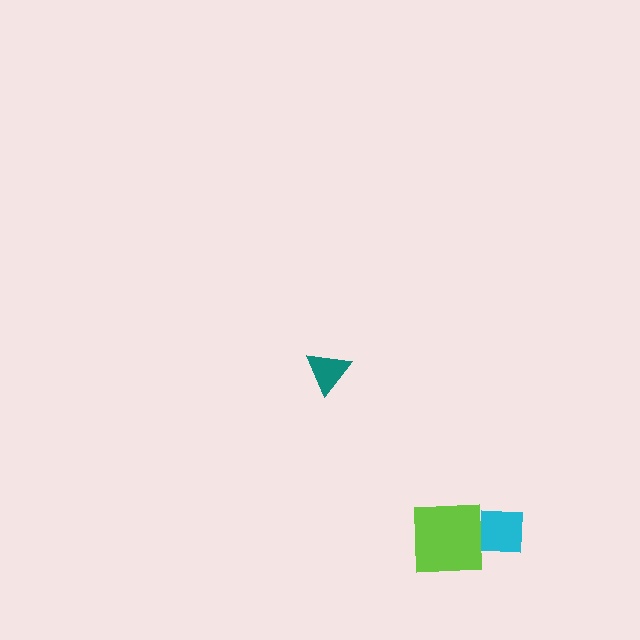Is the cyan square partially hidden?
Yes, it is partially covered by another shape.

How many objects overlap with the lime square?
1 object overlaps with the lime square.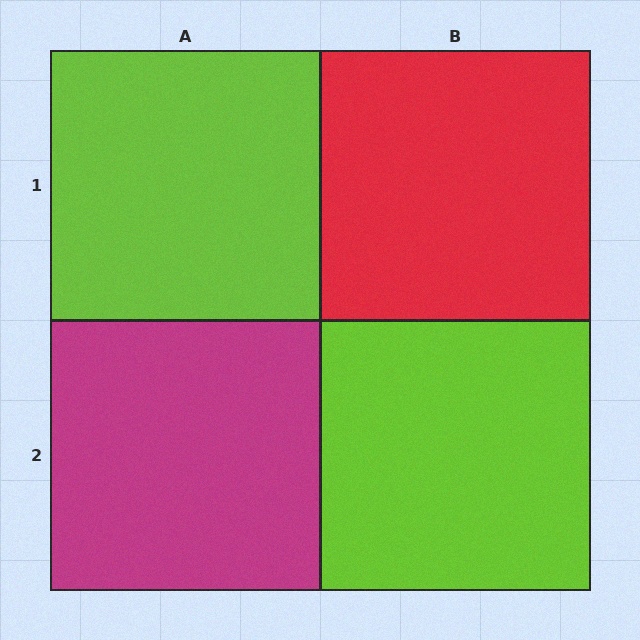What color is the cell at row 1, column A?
Lime.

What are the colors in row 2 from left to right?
Magenta, lime.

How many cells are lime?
2 cells are lime.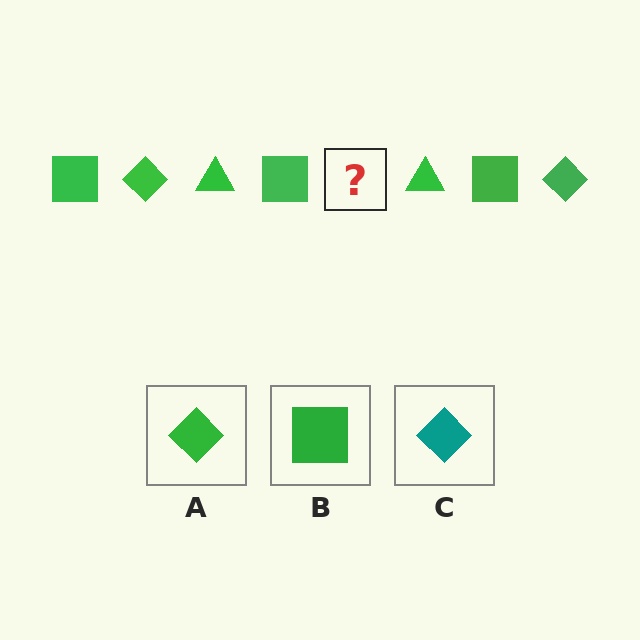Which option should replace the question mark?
Option A.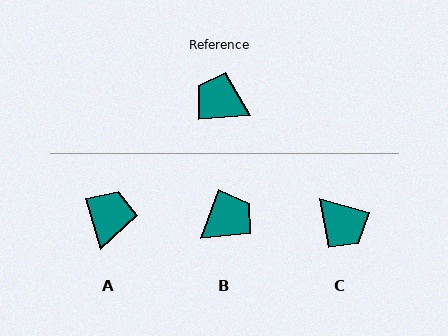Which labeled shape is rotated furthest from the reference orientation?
C, about 160 degrees away.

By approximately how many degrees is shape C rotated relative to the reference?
Approximately 160 degrees counter-clockwise.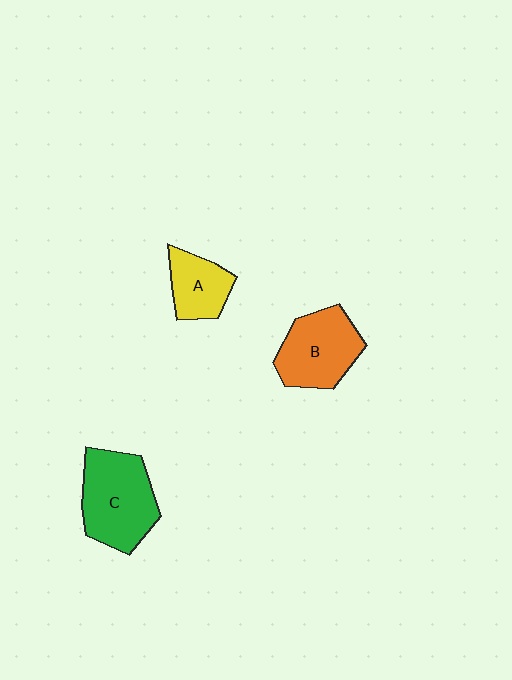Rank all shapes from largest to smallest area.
From largest to smallest: C (green), B (orange), A (yellow).